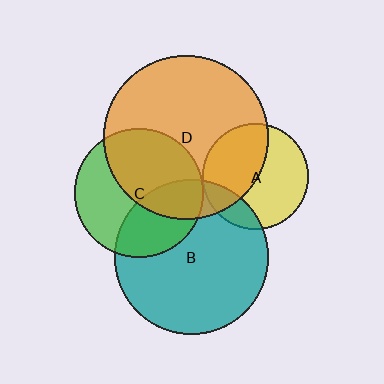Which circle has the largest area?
Circle D (orange).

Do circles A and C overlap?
Yes.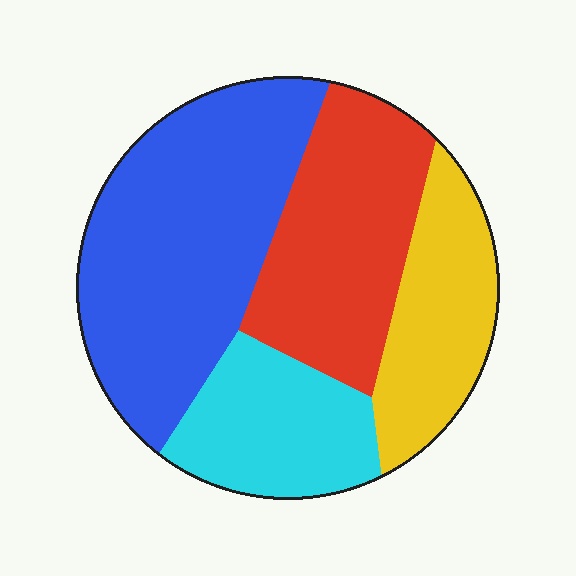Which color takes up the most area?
Blue, at roughly 40%.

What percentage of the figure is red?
Red takes up about one quarter (1/4) of the figure.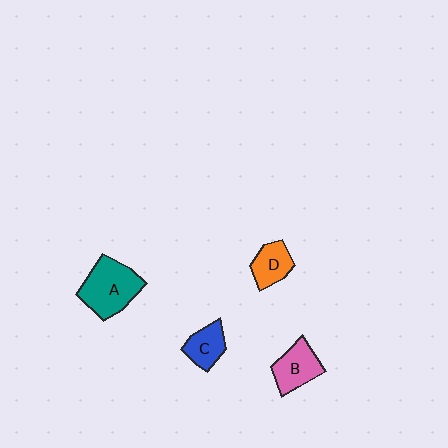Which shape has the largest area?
Shape A (teal).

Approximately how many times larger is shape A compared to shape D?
Approximately 1.8 times.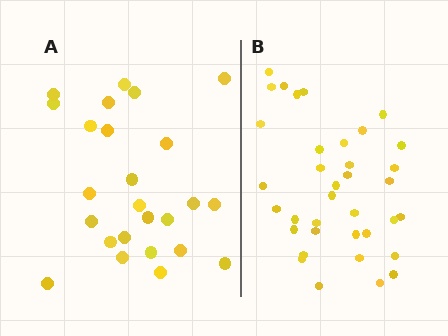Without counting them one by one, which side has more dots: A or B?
Region B (the right region) has more dots.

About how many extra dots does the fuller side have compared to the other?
Region B has roughly 12 or so more dots than region A.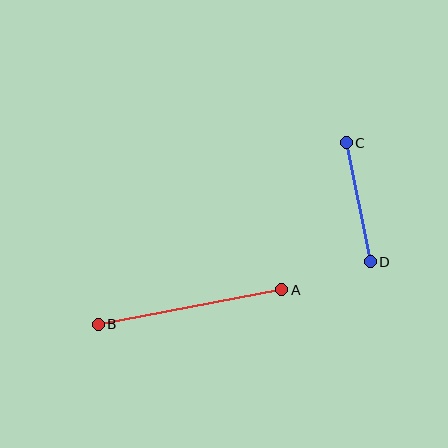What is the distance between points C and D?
The distance is approximately 121 pixels.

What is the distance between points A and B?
The distance is approximately 187 pixels.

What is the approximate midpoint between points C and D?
The midpoint is at approximately (358, 202) pixels.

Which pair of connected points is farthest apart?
Points A and B are farthest apart.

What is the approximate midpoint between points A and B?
The midpoint is at approximately (190, 307) pixels.